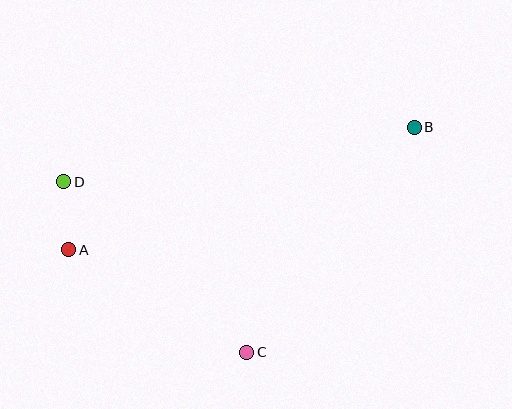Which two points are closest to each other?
Points A and D are closest to each other.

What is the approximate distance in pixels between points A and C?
The distance between A and C is approximately 206 pixels.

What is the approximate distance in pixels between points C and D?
The distance between C and D is approximately 250 pixels.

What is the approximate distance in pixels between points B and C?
The distance between B and C is approximately 280 pixels.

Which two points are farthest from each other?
Points A and B are farthest from each other.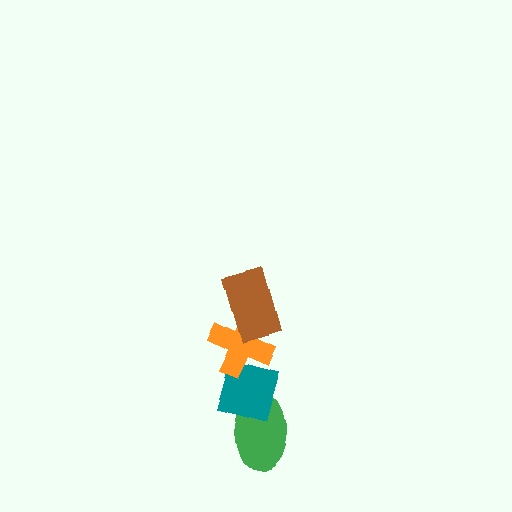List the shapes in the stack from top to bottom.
From top to bottom: the brown rectangle, the orange cross, the teal diamond, the green ellipse.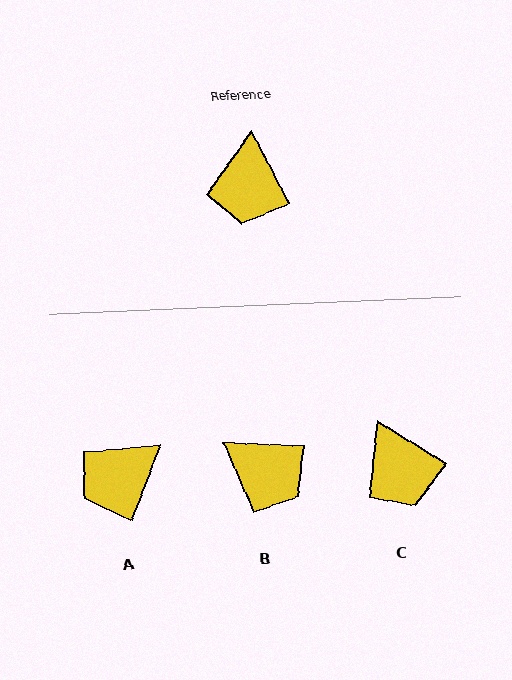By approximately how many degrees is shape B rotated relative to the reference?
Approximately 60 degrees counter-clockwise.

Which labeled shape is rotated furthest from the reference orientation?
B, about 60 degrees away.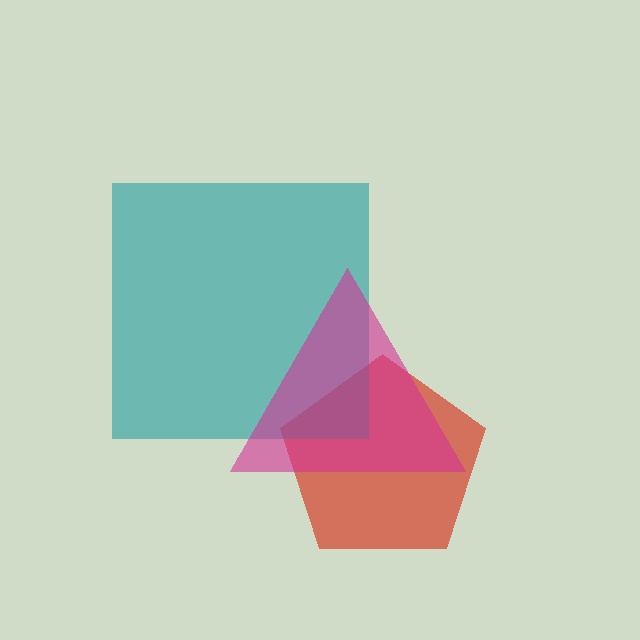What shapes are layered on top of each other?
The layered shapes are: a red pentagon, a teal square, a magenta triangle.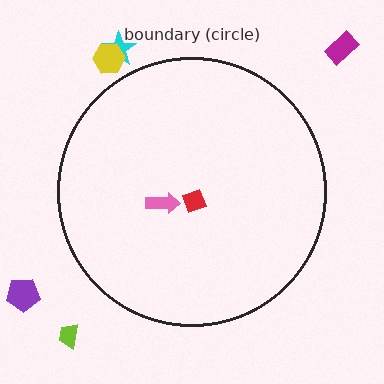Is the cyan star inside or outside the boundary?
Outside.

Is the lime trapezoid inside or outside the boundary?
Outside.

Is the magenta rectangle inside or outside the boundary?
Outside.